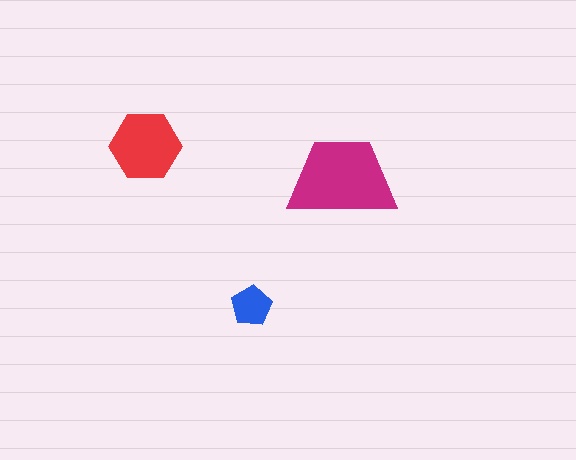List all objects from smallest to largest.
The blue pentagon, the red hexagon, the magenta trapezoid.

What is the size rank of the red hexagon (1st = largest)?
2nd.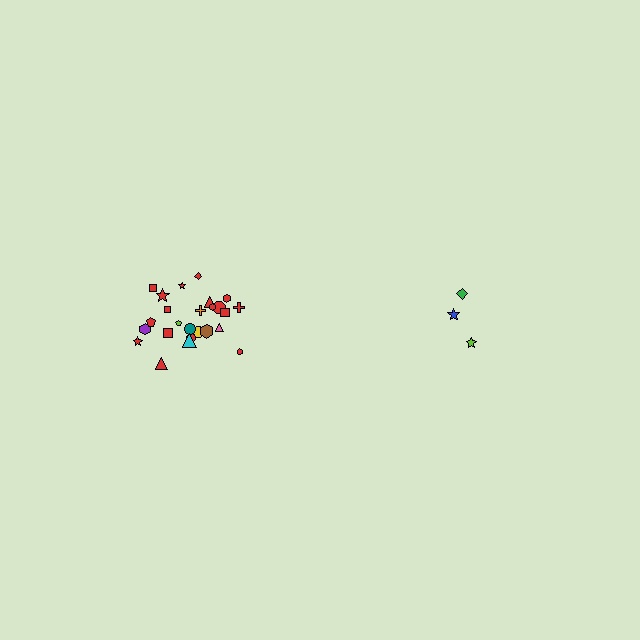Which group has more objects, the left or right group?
The left group.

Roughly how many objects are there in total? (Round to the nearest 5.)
Roughly 30 objects in total.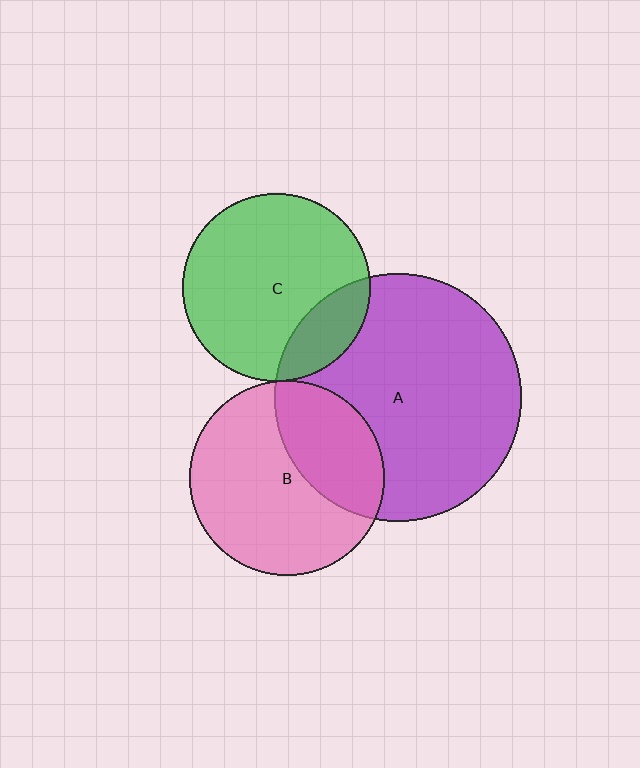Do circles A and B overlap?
Yes.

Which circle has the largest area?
Circle A (purple).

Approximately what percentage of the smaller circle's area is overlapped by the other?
Approximately 35%.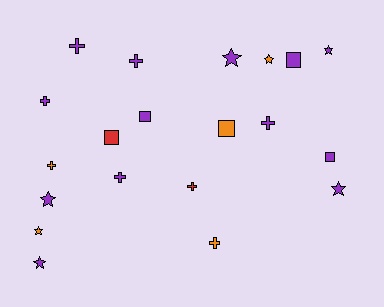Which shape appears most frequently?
Cross, with 8 objects.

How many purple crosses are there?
There are 5 purple crosses.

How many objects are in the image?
There are 20 objects.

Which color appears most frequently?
Purple, with 13 objects.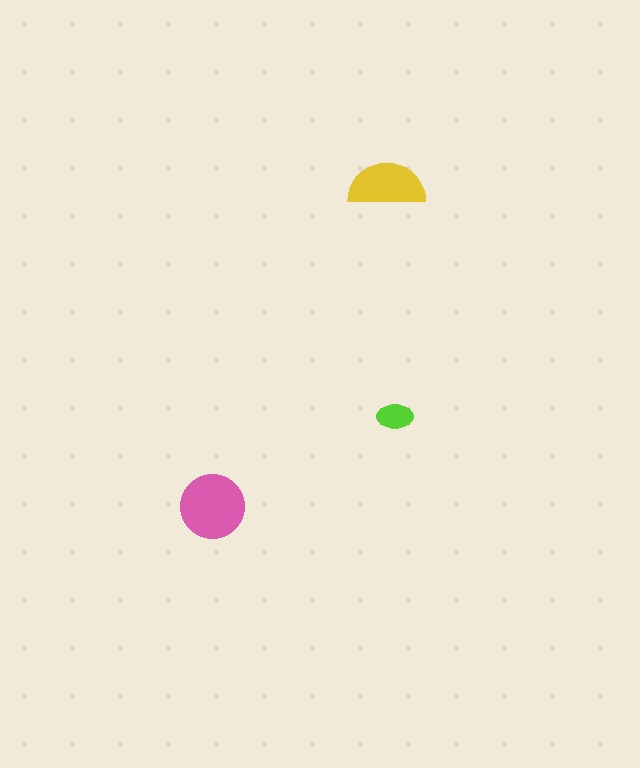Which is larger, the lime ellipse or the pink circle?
The pink circle.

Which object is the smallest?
The lime ellipse.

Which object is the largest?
The pink circle.